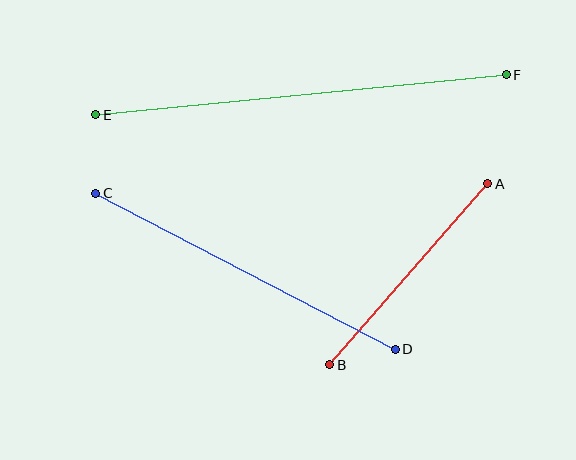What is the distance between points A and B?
The distance is approximately 240 pixels.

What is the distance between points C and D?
The distance is approximately 338 pixels.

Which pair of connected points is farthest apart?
Points E and F are farthest apart.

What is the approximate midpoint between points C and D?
The midpoint is at approximately (246, 271) pixels.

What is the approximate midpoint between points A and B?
The midpoint is at approximately (409, 274) pixels.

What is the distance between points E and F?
The distance is approximately 412 pixels.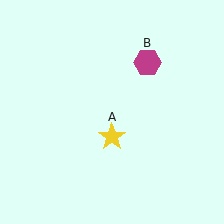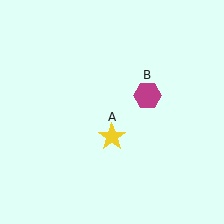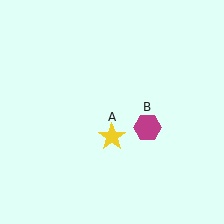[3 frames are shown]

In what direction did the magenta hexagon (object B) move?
The magenta hexagon (object B) moved down.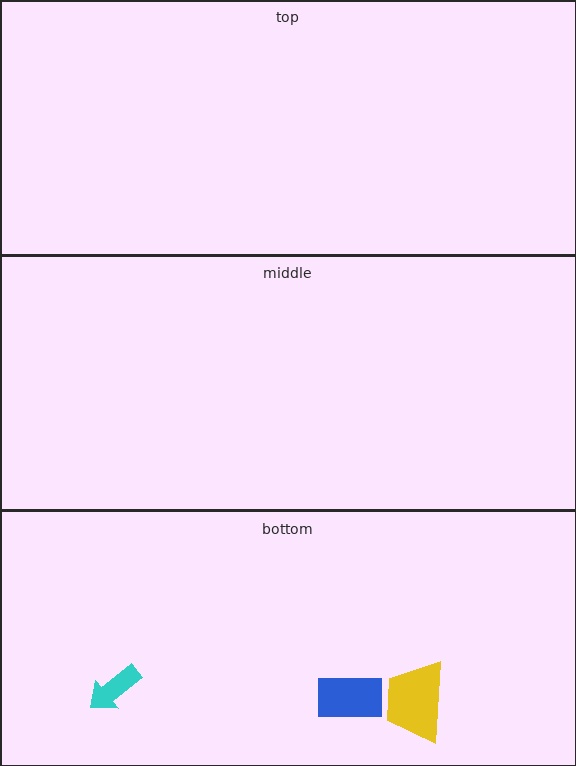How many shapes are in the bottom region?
3.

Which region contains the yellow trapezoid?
The bottom region.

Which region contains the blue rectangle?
The bottom region.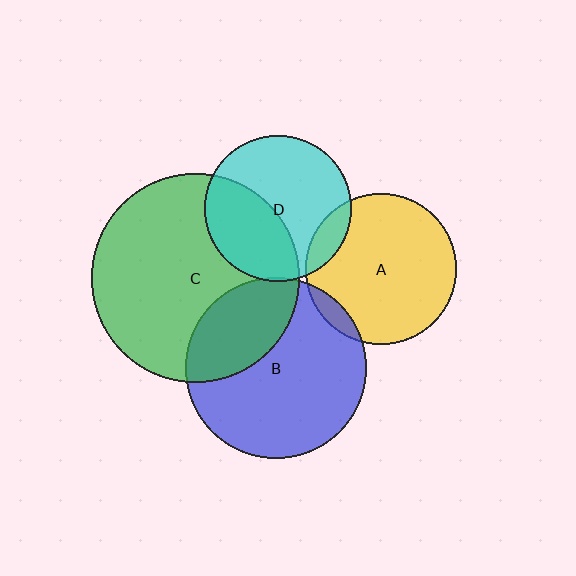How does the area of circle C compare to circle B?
Approximately 1.3 times.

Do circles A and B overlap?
Yes.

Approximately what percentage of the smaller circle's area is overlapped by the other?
Approximately 5%.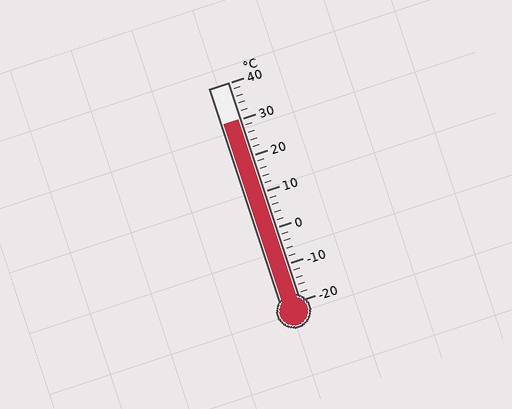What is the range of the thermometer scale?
The thermometer scale ranges from -20°C to 40°C.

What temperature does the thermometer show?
The thermometer shows approximately 30°C.